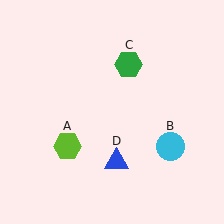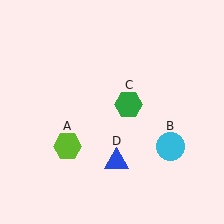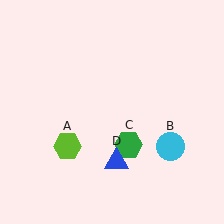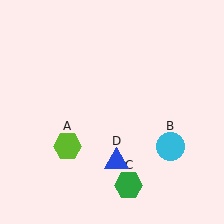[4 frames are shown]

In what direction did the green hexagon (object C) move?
The green hexagon (object C) moved down.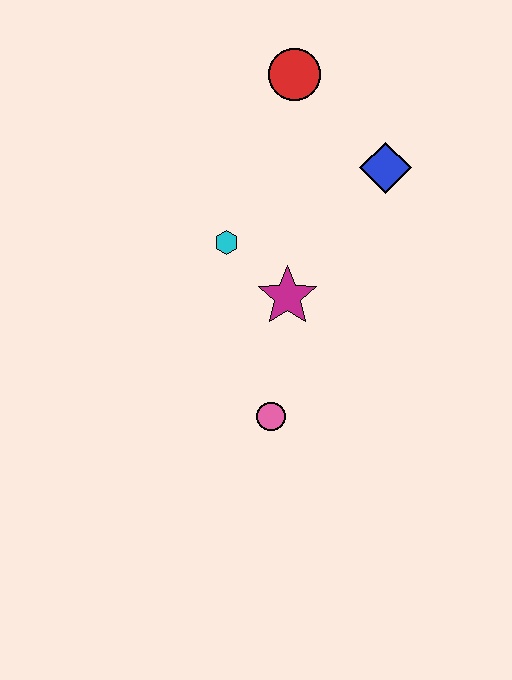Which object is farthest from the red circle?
The pink circle is farthest from the red circle.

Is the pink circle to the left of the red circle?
Yes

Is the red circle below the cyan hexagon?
No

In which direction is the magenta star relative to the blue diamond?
The magenta star is below the blue diamond.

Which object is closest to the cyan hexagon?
The magenta star is closest to the cyan hexagon.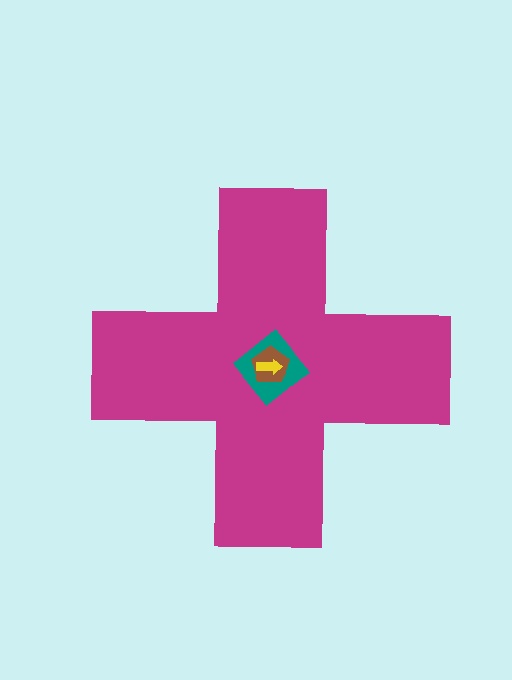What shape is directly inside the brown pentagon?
The yellow arrow.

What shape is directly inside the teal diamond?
The brown pentagon.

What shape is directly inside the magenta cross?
The teal diamond.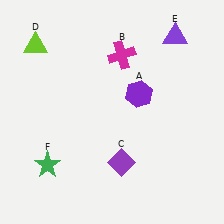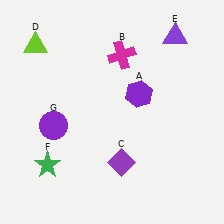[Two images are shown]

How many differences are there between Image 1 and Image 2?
There is 1 difference between the two images.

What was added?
A purple circle (G) was added in Image 2.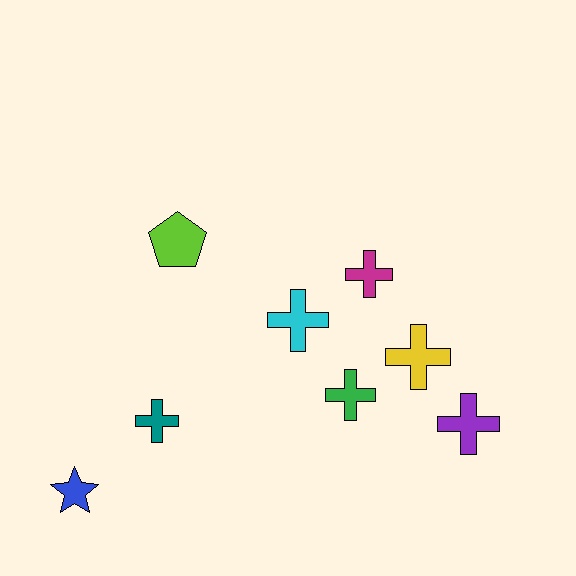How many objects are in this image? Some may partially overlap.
There are 8 objects.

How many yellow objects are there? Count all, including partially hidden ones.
There is 1 yellow object.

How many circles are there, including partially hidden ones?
There are no circles.